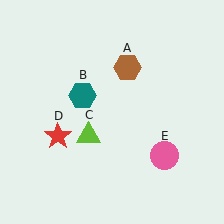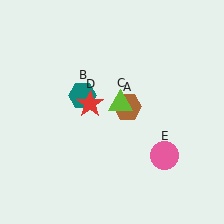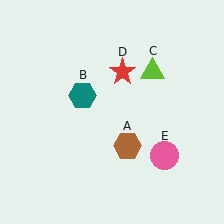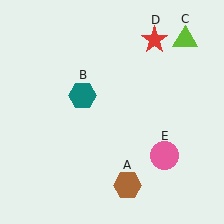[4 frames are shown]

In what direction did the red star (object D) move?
The red star (object D) moved up and to the right.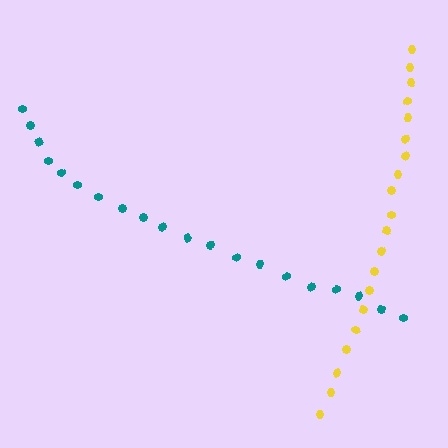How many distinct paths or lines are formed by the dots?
There are 2 distinct paths.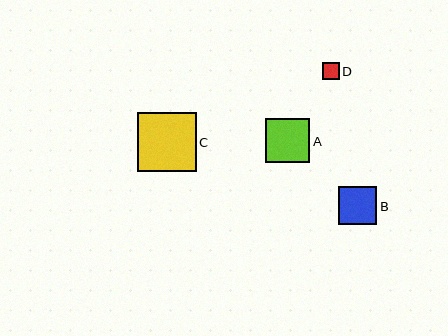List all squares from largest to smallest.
From largest to smallest: C, A, B, D.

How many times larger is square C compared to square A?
Square C is approximately 1.3 times the size of square A.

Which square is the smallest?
Square D is the smallest with a size of approximately 17 pixels.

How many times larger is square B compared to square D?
Square B is approximately 2.2 times the size of square D.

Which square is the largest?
Square C is the largest with a size of approximately 59 pixels.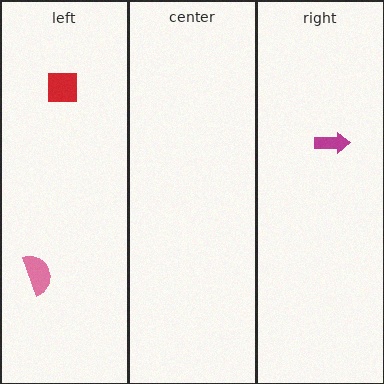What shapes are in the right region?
The magenta arrow.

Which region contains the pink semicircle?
The left region.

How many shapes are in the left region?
2.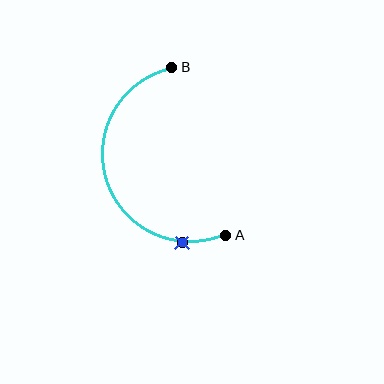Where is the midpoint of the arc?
The arc midpoint is the point on the curve farthest from the straight line joining A and B. It sits to the left of that line.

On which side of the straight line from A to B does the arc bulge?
The arc bulges to the left of the straight line connecting A and B.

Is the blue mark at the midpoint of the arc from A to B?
No. The blue mark lies on the arc but is closer to endpoint A. The arc midpoint would be at the point on the curve equidistant along the arc from both A and B.